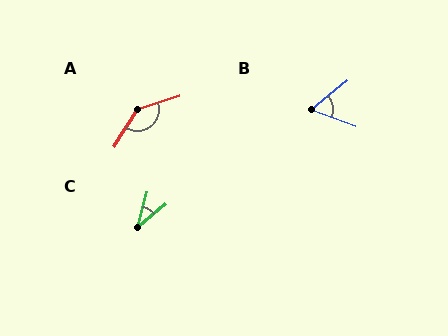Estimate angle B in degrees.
Approximately 60 degrees.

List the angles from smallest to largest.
C (35°), B (60°), A (139°).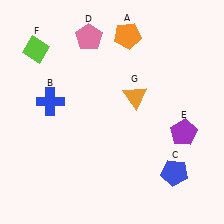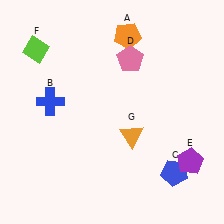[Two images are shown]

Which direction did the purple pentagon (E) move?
The purple pentagon (E) moved down.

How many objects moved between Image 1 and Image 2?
3 objects moved between the two images.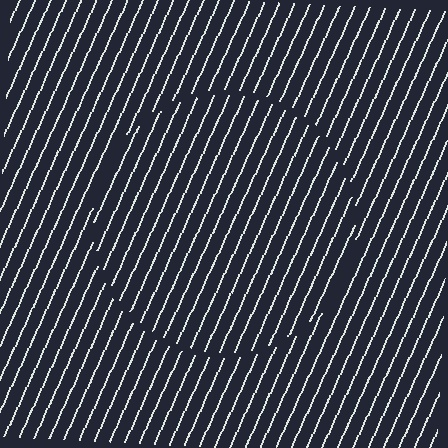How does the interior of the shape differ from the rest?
The interior of the shape contains the same grating, shifted by half a period — the contour is defined by the phase discontinuity where line-ends from the inner and outer gratings abut.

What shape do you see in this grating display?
An illusory circle. The interior of the shape contains the same grating, shifted by half a period — the contour is defined by the phase discontinuity where line-ends from the inner and outer gratings abut.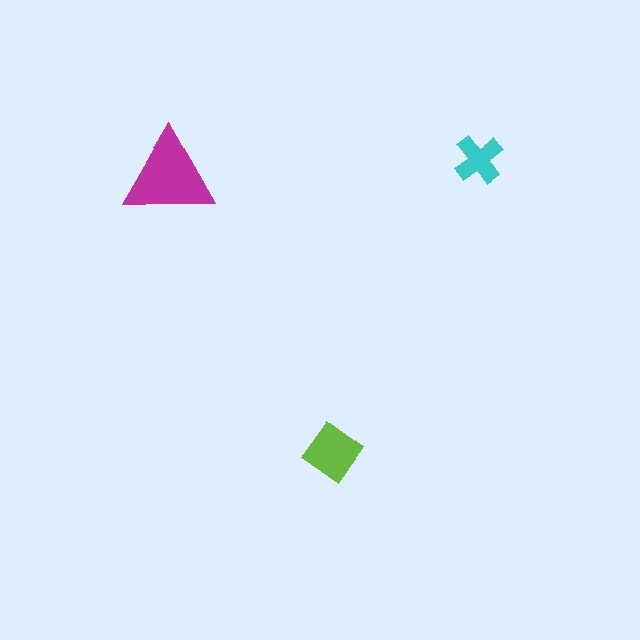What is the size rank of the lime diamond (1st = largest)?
2nd.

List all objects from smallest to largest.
The cyan cross, the lime diamond, the magenta triangle.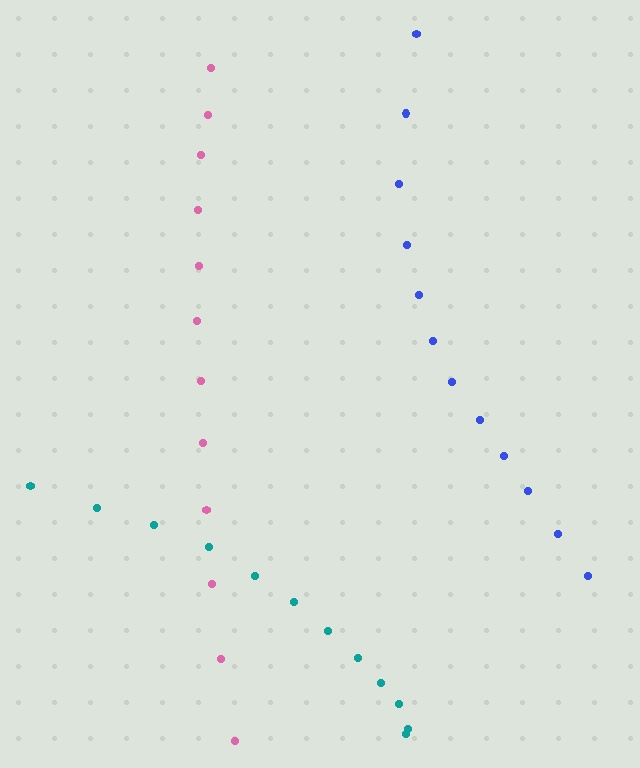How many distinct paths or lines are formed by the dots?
There are 3 distinct paths.